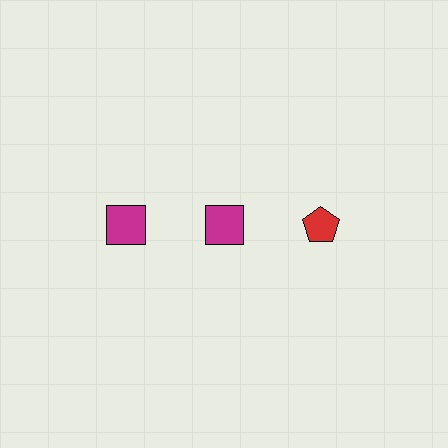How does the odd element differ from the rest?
It differs in both color (red instead of magenta) and shape (pentagon instead of square).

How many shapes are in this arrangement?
There are 3 shapes arranged in a grid pattern.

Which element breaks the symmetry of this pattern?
The red pentagon in the top row, center column breaks the symmetry. All other shapes are magenta squares.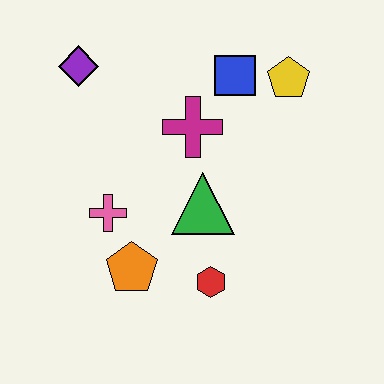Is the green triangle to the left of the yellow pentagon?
Yes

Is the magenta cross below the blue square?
Yes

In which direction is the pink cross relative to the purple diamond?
The pink cross is below the purple diamond.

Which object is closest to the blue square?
The yellow pentagon is closest to the blue square.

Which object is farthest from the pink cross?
The yellow pentagon is farthest from the pink cross.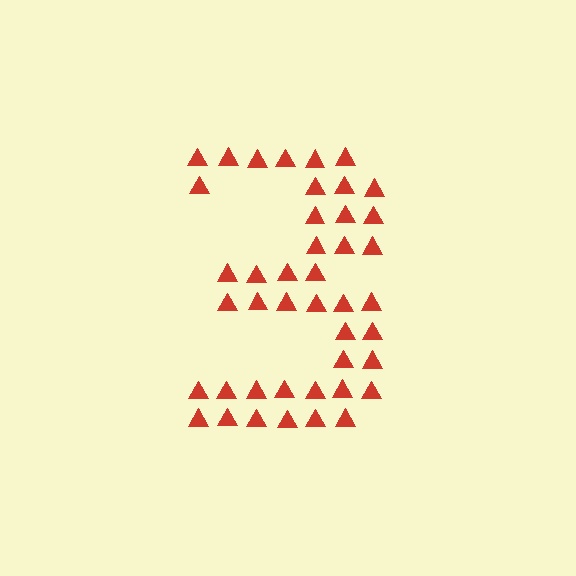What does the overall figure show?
The overall figure shows the digit 3.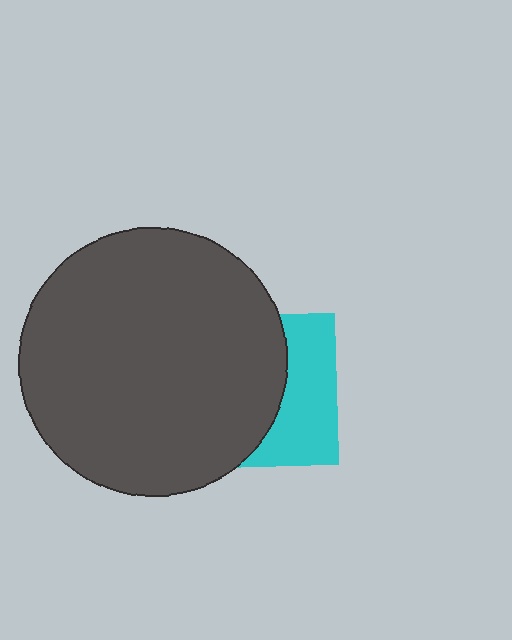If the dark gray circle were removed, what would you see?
You would see the complete cyan square.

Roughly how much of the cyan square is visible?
A small part of it is visible (roughly 40%).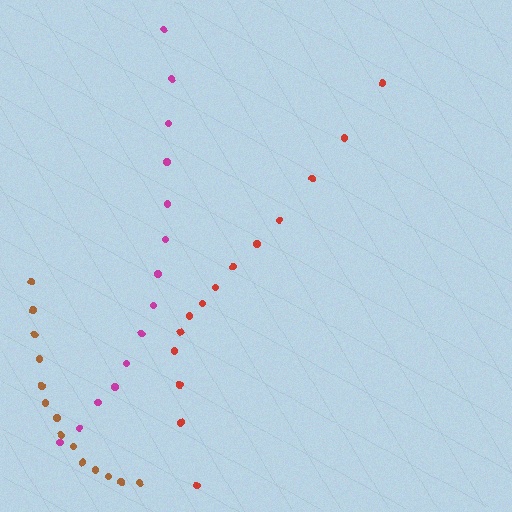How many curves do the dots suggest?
There are 3 distinct paths.